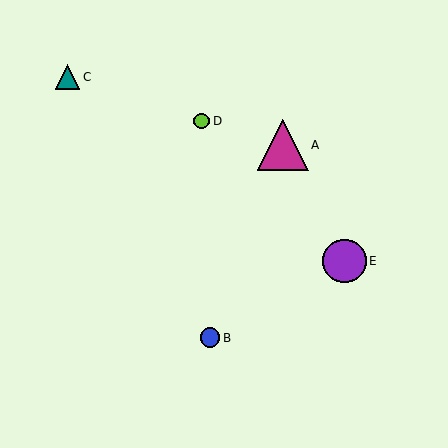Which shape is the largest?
The magenta triangle (labeled A) is the largest.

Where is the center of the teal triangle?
The center of the teal triangle is at (68, 77).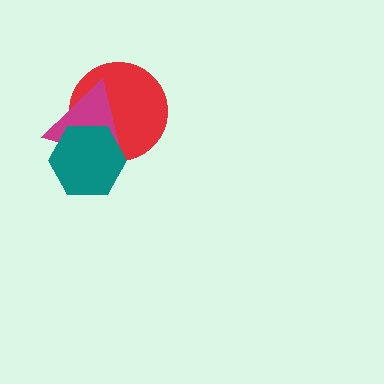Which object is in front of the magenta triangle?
The teal hexagon is in front of the magenta triangle.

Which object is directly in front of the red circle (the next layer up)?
The magenta triangle is directly in front of the red circle.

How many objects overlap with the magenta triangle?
2 objects overlap with the magenta triangle.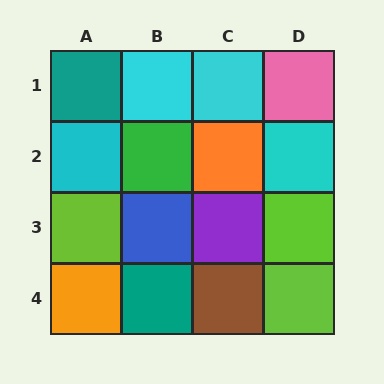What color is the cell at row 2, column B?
Green.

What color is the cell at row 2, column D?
Cyan.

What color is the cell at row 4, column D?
Lime.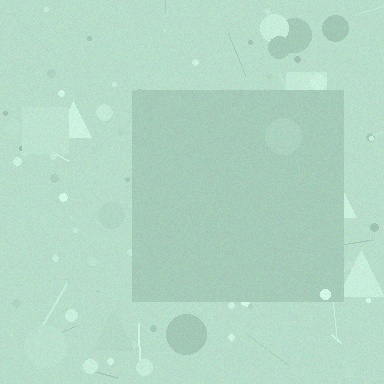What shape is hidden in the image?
A square is hidden in the image.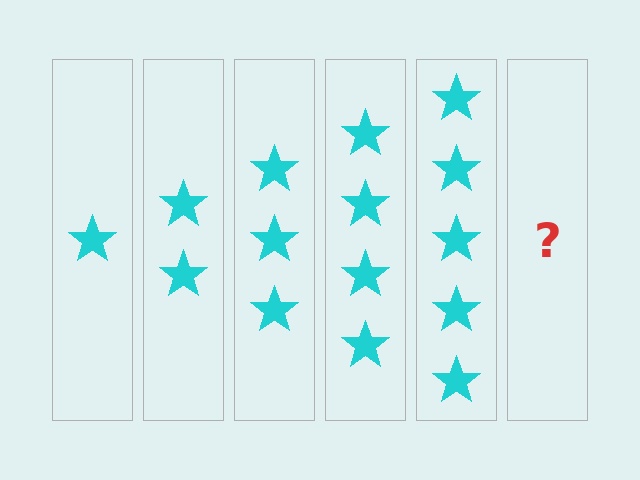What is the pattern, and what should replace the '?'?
The pattern is that each step adds one more star. The '?' should be 6 stars.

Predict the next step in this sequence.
The next step is 6 stars.